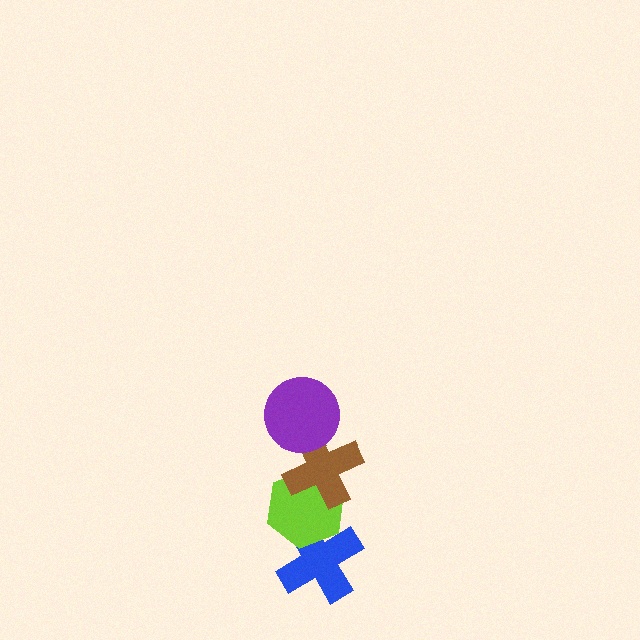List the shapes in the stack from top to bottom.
From top to bottom: the purple circle, the brown cross, the lime hexagon, the blue cross.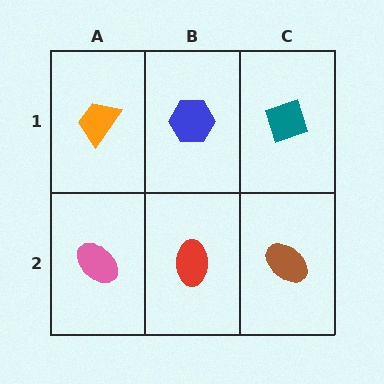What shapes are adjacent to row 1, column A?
A pink ellipse (row 2, column A), a blue hexagon (row 1, column B).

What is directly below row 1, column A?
A pink ellipse.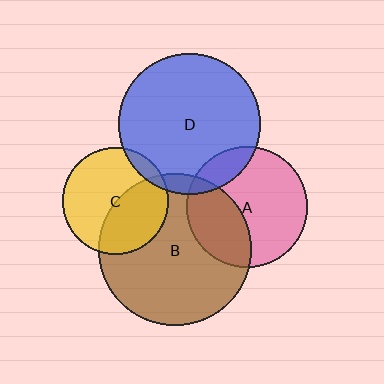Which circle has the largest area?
Circle B (brown).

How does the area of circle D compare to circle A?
Approximately 1.4 times.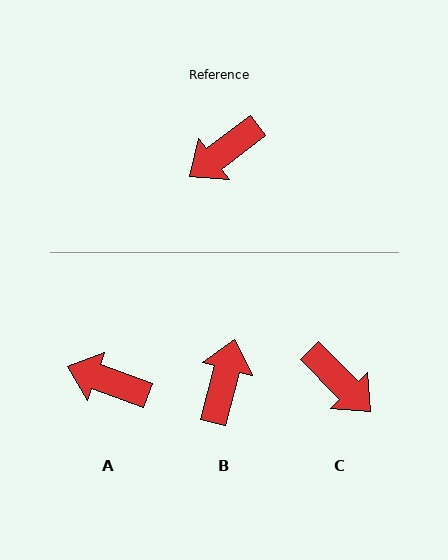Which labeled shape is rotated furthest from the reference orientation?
B, about 142 degrees away.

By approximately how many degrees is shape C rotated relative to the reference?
Approximately 98 degrees counter-clockwise.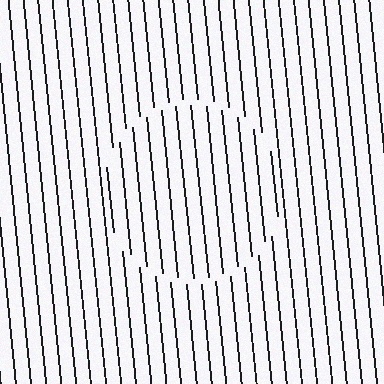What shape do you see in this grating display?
An illusory circle. The interior of the shape contains the same grating, shifted by half a period — the contour is defined by the phase discontinuity where line-ends from the inner and outer gratings abut.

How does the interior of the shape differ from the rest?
The interior of the shape contains the same grating, shifted by half a period — the contour is defined by the phase discontinuity where line-ends from the inner and outer gratings abut.